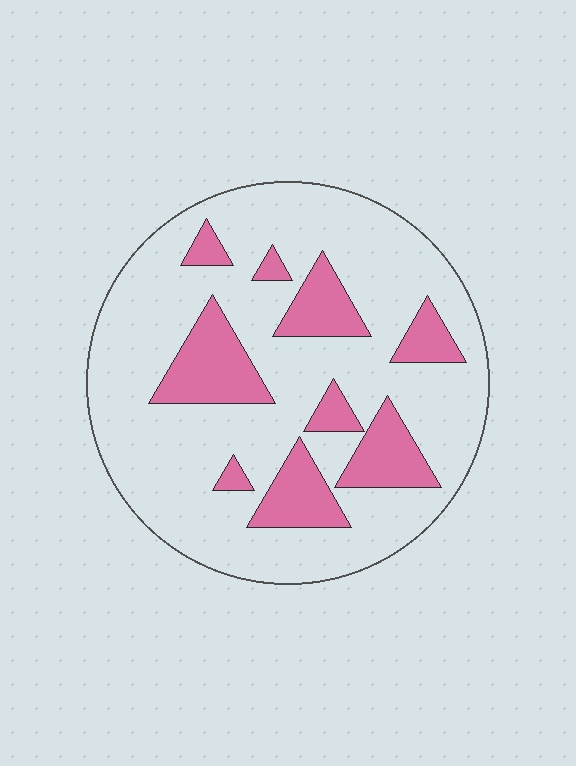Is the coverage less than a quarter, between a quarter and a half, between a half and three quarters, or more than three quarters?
Less than a quarter.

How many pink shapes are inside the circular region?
9.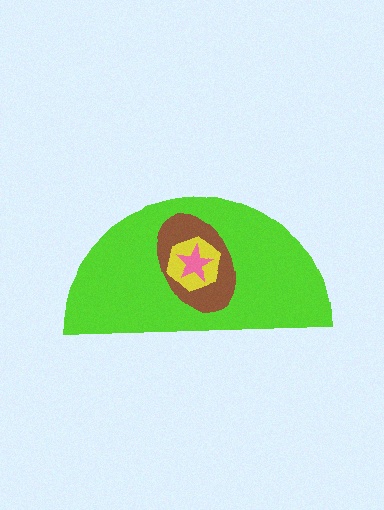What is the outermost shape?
The lime semicircle.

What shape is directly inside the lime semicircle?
The brown ellipse.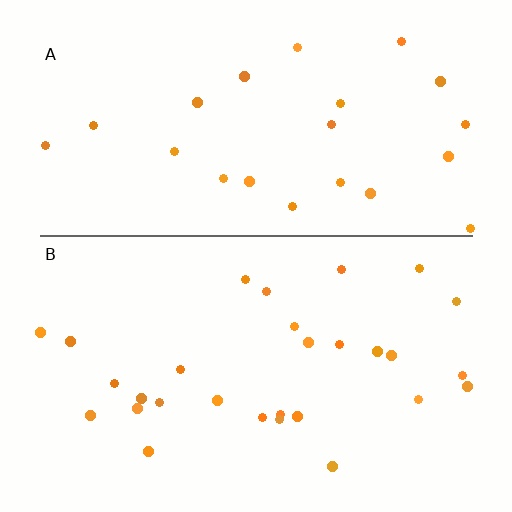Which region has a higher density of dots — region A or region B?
B (the bottom).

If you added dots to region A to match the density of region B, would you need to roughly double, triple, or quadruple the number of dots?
Approximately double.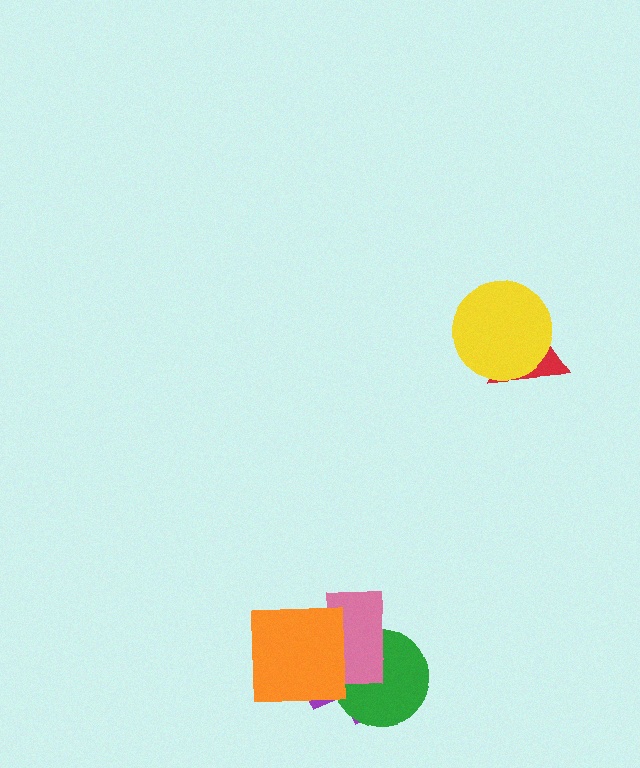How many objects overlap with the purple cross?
3 objects overlap with the purple cross.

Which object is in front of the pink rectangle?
The orange square is in front of the pink rectangle.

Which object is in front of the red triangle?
The yellow circle is in front of the red triangle.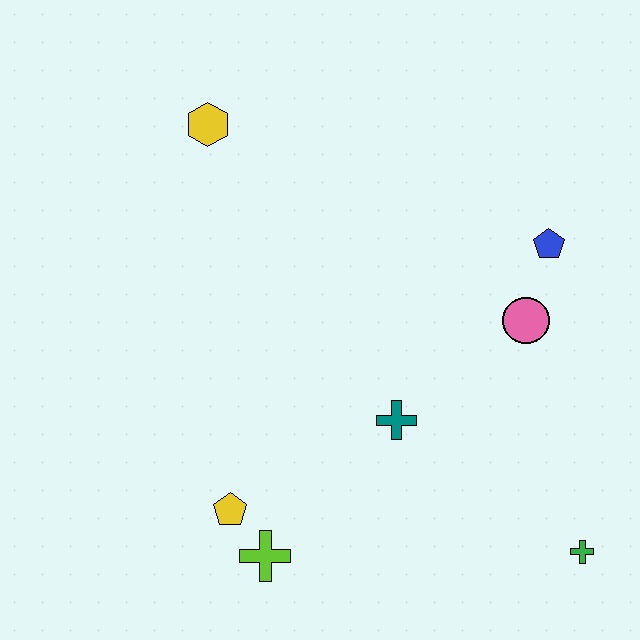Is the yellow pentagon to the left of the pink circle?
Yes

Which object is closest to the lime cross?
The yellow pentagon is closest to the lime cross.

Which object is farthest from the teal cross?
The yellow hexagon is farthest from the teal cross.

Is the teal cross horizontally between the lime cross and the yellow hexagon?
No